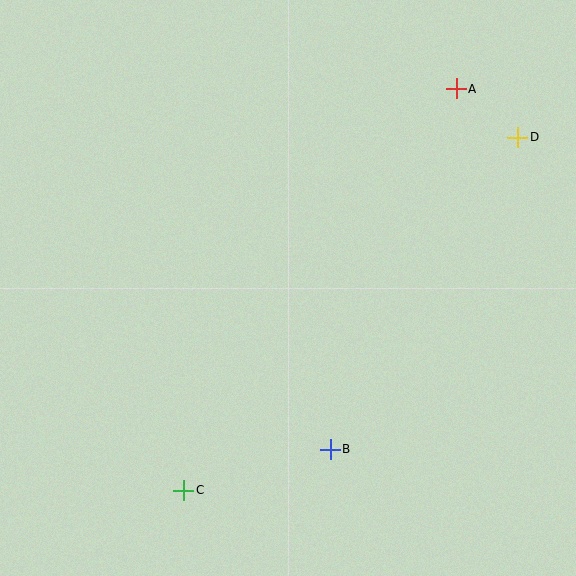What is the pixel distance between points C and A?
The distance between C and A is 486 pixels.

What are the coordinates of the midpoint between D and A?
The midpoint between D and A is at (487, 113).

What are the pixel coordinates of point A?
Point A is at (456, 89).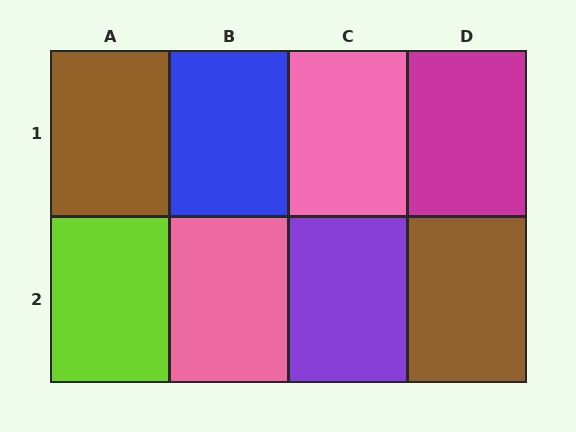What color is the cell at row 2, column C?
Purple.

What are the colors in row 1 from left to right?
Brown, blue, pink, magenta.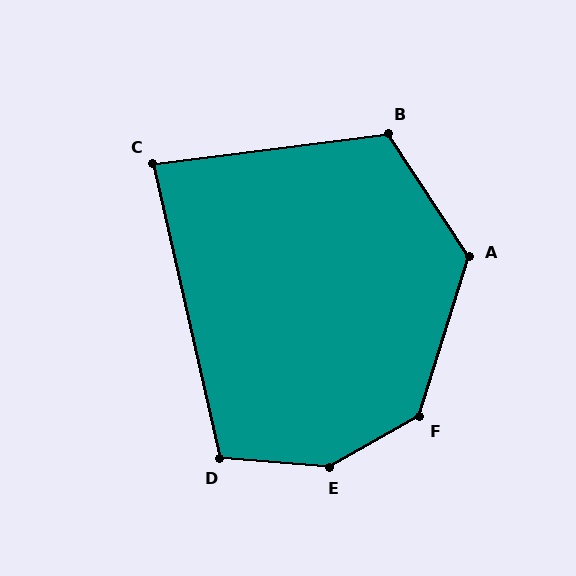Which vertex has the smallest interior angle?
C, at approximately 84 degrees.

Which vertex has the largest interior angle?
E, at approximately 146 degrees.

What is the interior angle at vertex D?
Approximately 107 degrees (obtuse).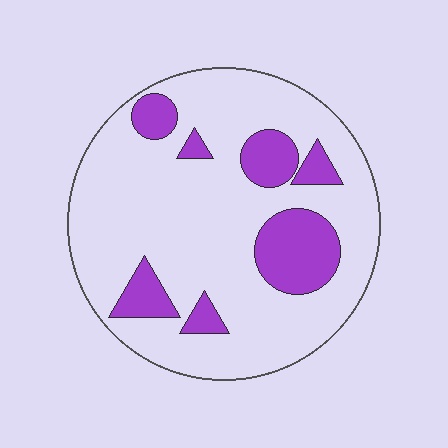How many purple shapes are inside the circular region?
7.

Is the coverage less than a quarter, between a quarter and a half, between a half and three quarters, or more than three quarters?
Less than a quarter.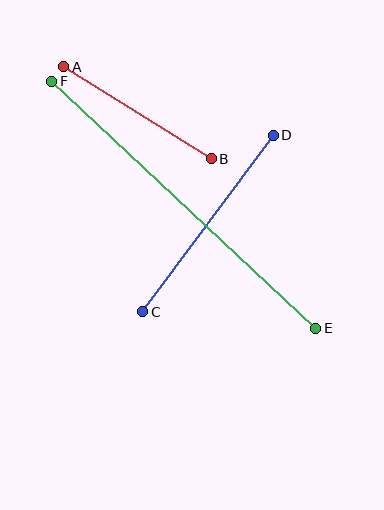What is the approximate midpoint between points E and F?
The midpoint is at approximately (184, 205) pixels.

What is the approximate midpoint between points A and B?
The midpoint is at approximately (137, 113) pixels.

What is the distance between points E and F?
The distance is approximately 362 pixels.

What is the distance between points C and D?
The distance is approximately 219 pixels.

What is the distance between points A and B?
The distance is approximately 174 pixels.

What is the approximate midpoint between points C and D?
The midpoint is at approximately (208, 223) pixels.